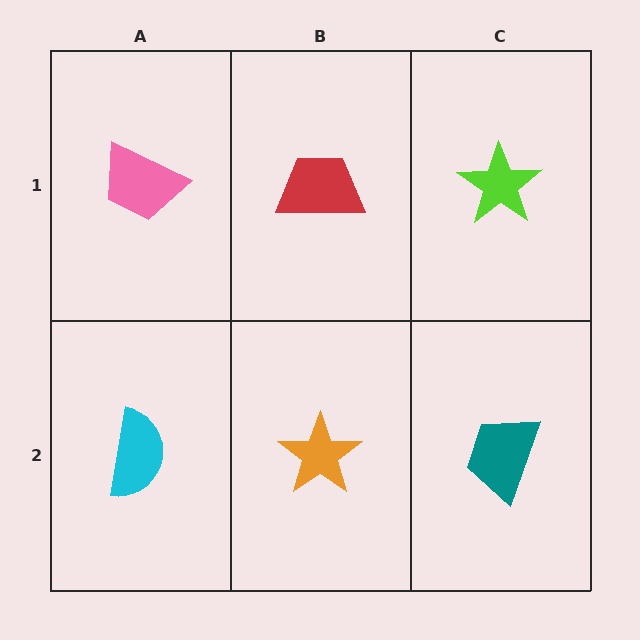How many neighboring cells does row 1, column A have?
2.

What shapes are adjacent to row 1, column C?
A teal trapezoid (row 2, column C), a red trapezoid (row 1, column B).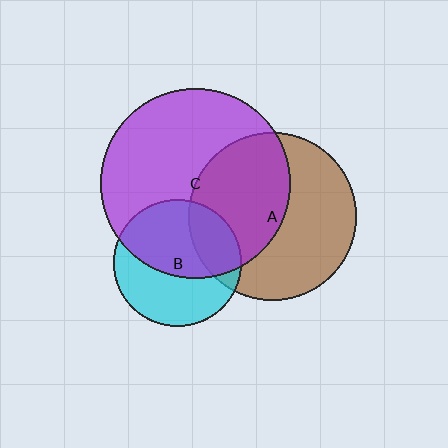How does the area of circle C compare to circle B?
Approximately 2.2 times.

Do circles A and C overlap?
Yes.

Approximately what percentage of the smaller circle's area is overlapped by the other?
Approximately 50%.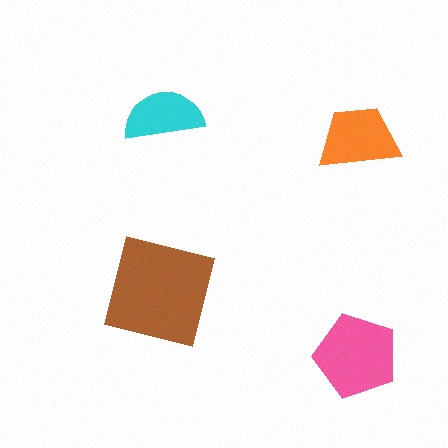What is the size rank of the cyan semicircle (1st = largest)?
4th.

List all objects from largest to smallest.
The brown square, the pink pentagon, the orange trapezoid, the cyan semicircle.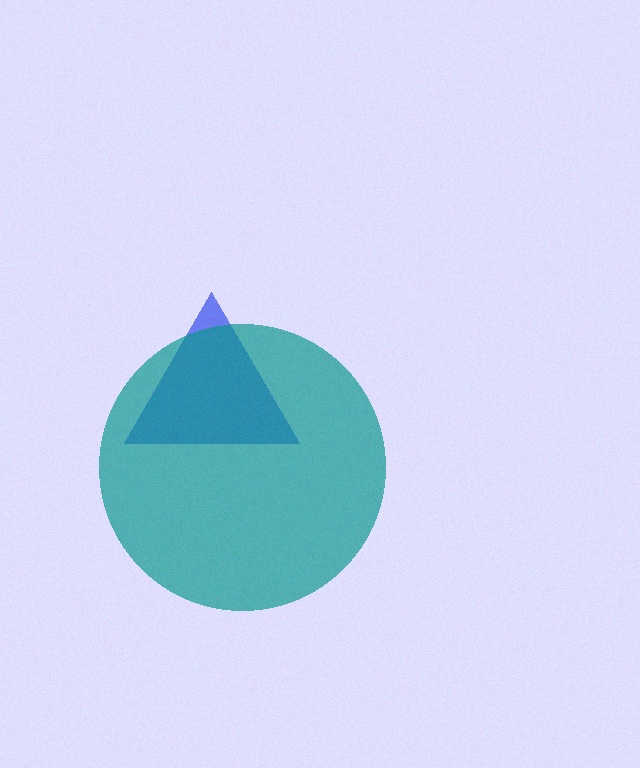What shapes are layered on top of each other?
The layered shapes are: a blue triangle, a teal circle.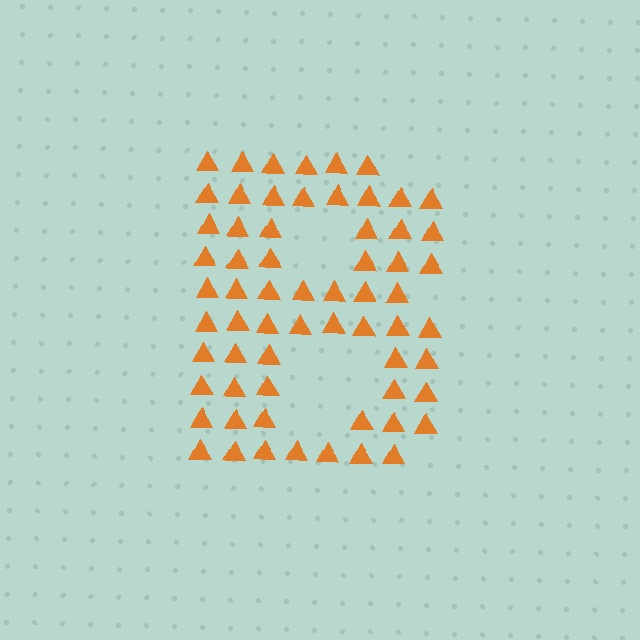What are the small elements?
The small elements are triangles.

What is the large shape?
The large shape is the letter B.